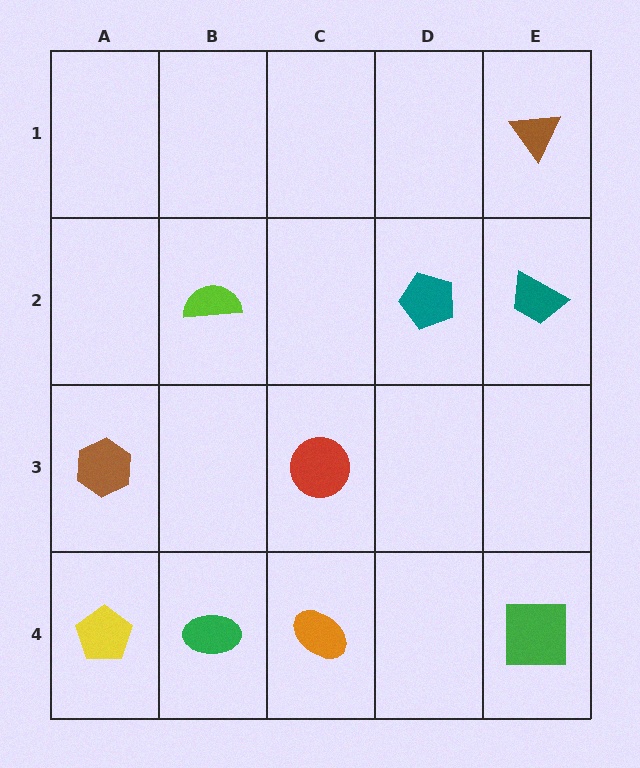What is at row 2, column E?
A teal trapezoid.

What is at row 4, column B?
A green ellipse.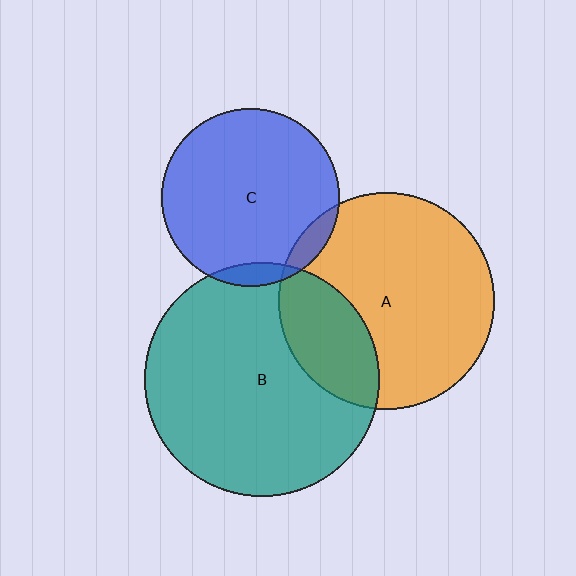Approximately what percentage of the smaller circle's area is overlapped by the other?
Approximately 25%.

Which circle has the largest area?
Circle B (teal).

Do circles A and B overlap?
Yes.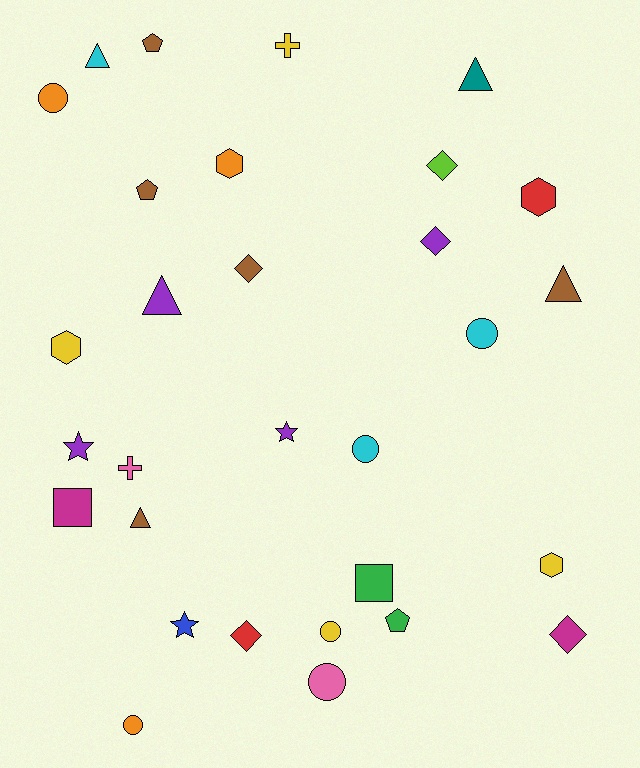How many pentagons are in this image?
There are 3 pentagons.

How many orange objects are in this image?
There are 3 orange objects.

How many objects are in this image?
There are 30 objects.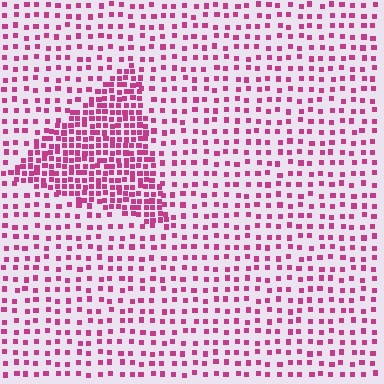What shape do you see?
I see a triangle.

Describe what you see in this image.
The image contains small magenta elements arranged at two different densities. A triangle-shaped region is visible where the elements are more densely packed than the surrounding area.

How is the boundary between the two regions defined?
The boundary is defined by a change in element density (approximately 2.4x ratio). All elements are the same color, size, and shape.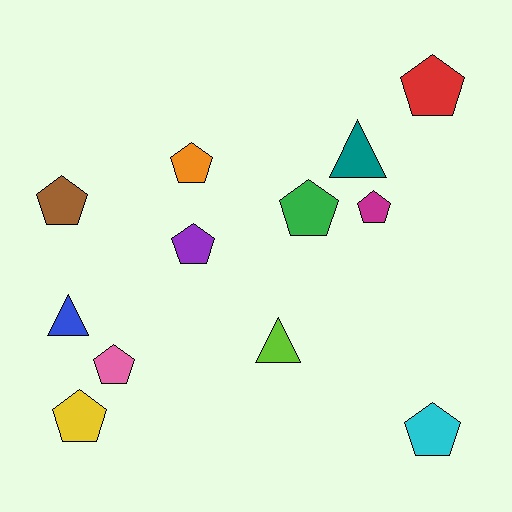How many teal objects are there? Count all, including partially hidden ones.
There is 1 teal object.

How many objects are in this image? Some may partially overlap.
There are 12 objects.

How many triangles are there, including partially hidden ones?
There are 3 triangles.